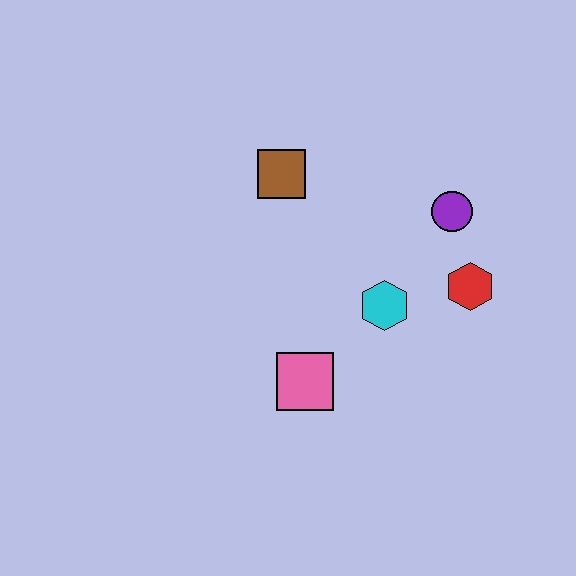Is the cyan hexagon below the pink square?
No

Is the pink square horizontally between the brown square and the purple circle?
Yes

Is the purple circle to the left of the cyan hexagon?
No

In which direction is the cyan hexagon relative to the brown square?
The cyan hexagon is below the brown square.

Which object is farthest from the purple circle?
The pink square is farthest from the purple circle.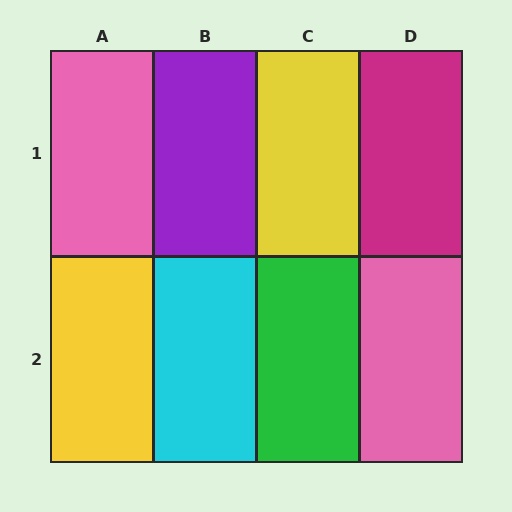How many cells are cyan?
1 cell is cyan.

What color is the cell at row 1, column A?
Pink.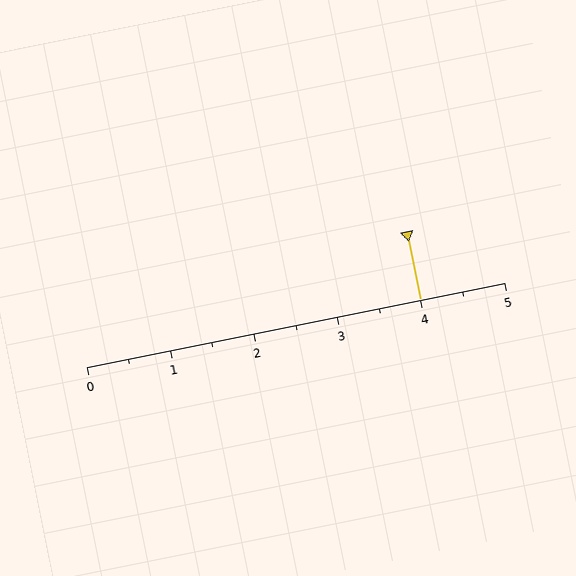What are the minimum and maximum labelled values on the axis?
The axis runs from 0 to 5.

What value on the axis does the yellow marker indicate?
The marker indicates approximately 4.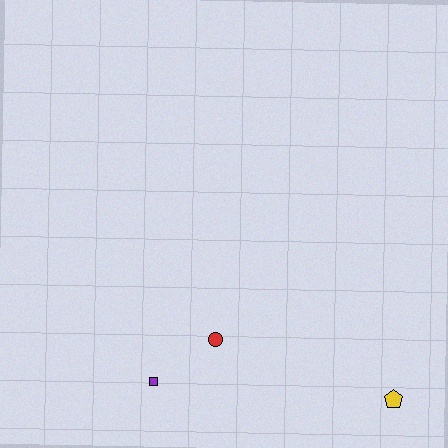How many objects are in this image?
There are 3 objects.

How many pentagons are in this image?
There is 1 pentagon.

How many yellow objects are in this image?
There is 1 yellow object.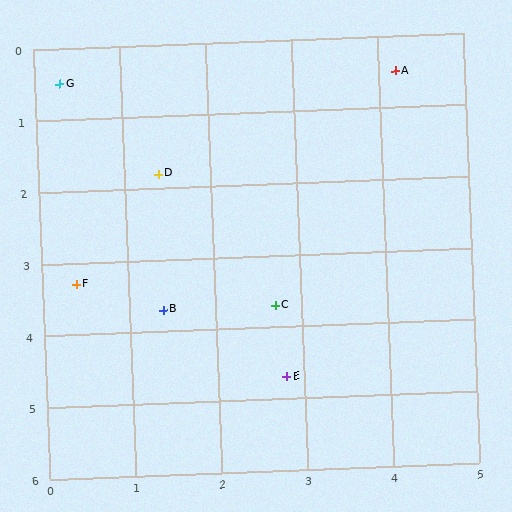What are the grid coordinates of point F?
Point F is at approximately (0.4, 3.3).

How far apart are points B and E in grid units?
Points B and E are about 1.7 grid units apart.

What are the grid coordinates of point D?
Point D is at approximately (1.4, 1.8).